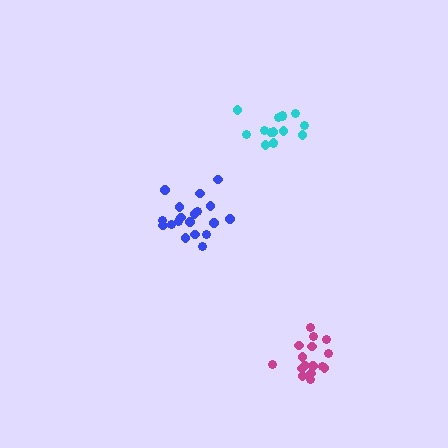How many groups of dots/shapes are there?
There are 3 groups.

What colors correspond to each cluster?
The clusters are colored: cyan, blue, magenta.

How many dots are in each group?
Group 1: 15 dots, Group 2: 19 dots, Group 3: 16 dots (50 total).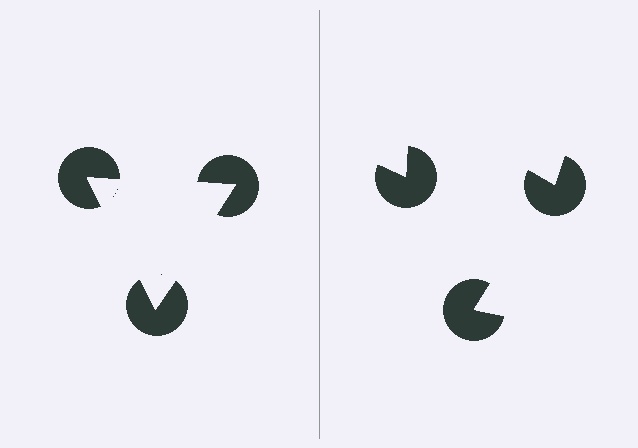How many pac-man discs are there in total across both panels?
6 — 3 on each side.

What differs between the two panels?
The pac-man discs are positioned identically on both sides; only the wedge orientations differ. On the left they align to a triangle; on the right they are misaligned.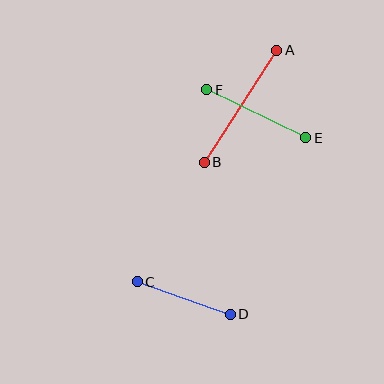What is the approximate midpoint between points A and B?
The midpoint is at approximately (240, 106) pixels.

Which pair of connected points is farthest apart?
Points A and B are farthest apart.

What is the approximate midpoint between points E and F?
The midpoint is at approximately (256, 114) pixels.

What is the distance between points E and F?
The distance is approximately 110 pixels.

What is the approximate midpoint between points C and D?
The midpoint is at approximately (184, 298) pixels.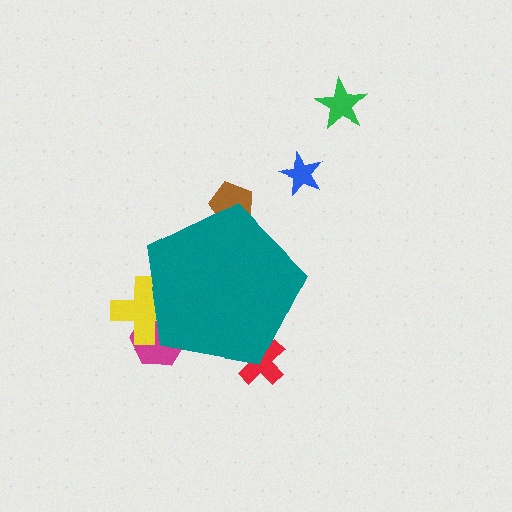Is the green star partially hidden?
No, the green star is fully visible.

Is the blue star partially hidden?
No, the blue star is fully visible.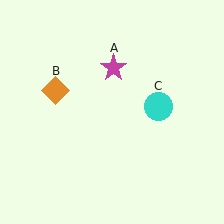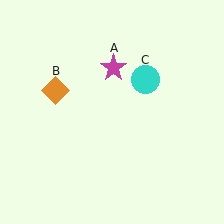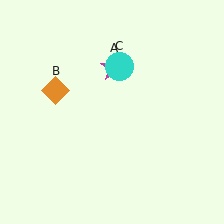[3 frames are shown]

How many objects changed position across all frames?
1 object changed position: cyan circle (object C).